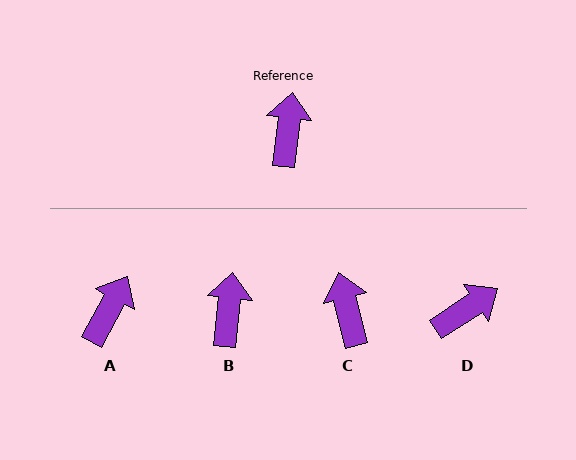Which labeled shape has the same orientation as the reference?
B.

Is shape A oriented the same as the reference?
No, it is off by about 22 degrees.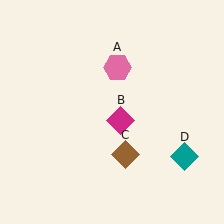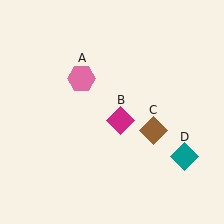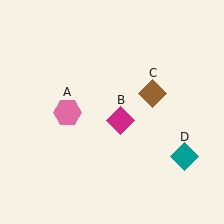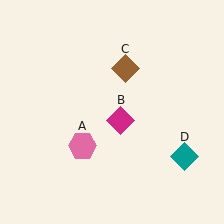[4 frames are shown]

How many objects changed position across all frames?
2 objects changed position: pink hexagon (object A), brown diamond (object C).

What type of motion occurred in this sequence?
The pink hexagon (object A), brown diamond (object C) rotated counterclockwise around the center of the scene.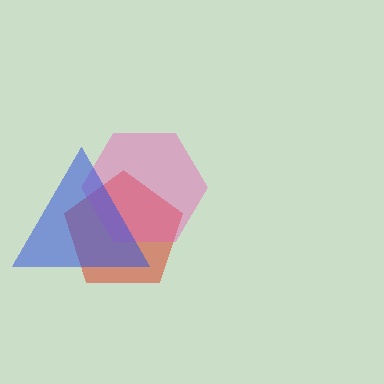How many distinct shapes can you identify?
There are 3 distinct shapes: a red pentagon, a pink hexagon, a blue triangle.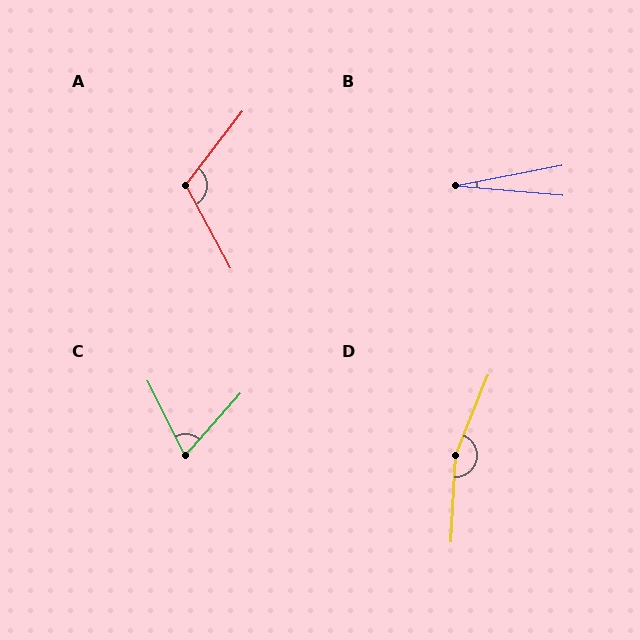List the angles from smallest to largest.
B (16°), C (68°), A (114°), D (161°).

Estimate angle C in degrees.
Approximately 68 degrees.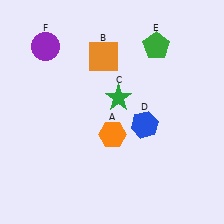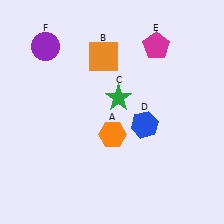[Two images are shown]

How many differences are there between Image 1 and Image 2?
There is 1 difference between the two images.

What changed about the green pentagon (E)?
In Image 1, E is green. In Image 2, it changed to magenta.